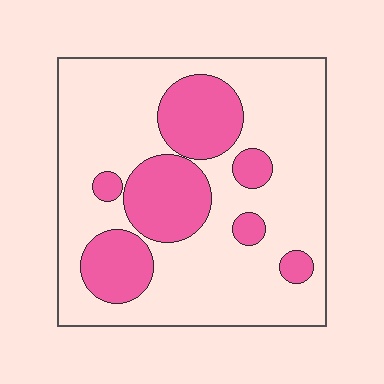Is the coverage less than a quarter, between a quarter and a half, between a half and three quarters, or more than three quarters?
Between a quarter and a half.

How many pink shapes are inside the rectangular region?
7.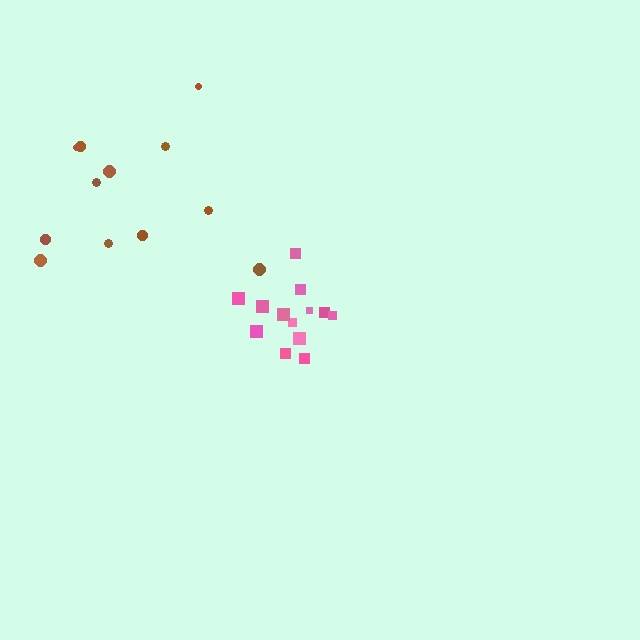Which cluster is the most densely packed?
Pink.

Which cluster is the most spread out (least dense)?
Brown.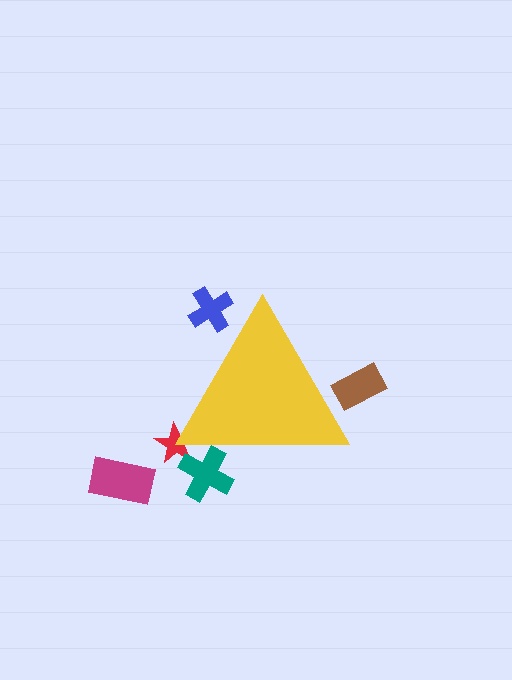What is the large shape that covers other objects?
A yellow triangle.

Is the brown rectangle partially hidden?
Yes, the brown rectangle is partially hidden behind the yellow triangle.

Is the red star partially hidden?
Yes, the red star is partially hidden behind the yellow triangle.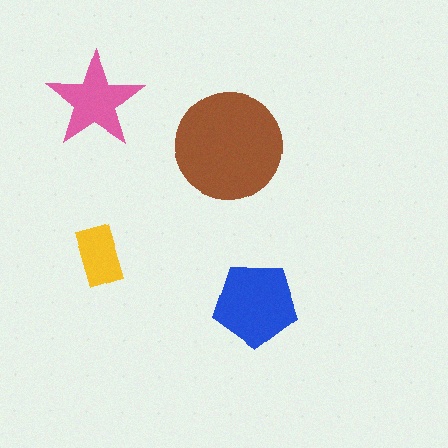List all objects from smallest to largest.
The yellow rectangle, the pink star, the blue pentagon, the brown circle.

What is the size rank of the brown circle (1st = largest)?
1st.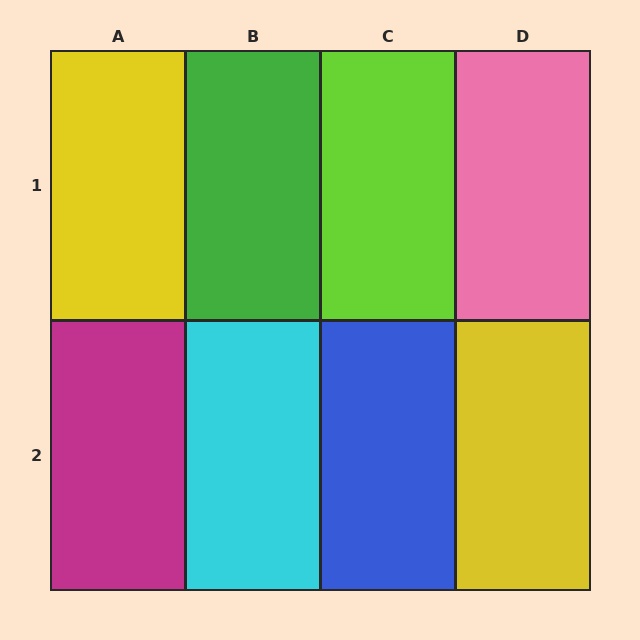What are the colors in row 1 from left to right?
Yellow, green, lime, pink.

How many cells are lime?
1 cell is lime.